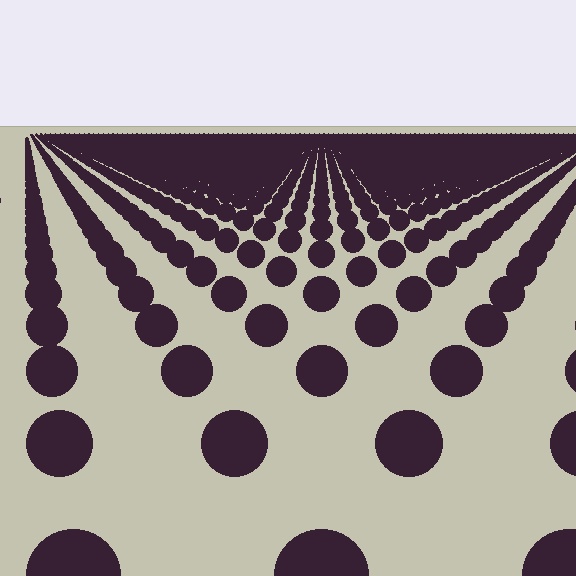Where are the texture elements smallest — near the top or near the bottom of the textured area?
Near the top.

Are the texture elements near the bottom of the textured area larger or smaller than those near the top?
Larger. Near the bottom, elements are closer to the viewer and appear at a bigger on-screen size.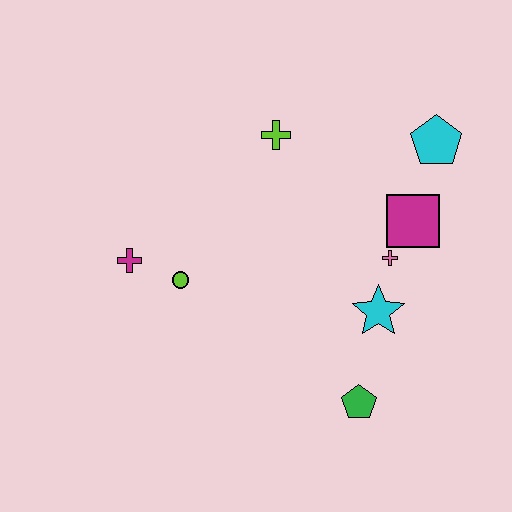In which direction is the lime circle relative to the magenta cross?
The lime circle is to the right of the magenta cross.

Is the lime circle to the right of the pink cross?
No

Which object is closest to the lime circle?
The magenta cross is closest to the lime circle.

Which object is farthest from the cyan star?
The magenta cross is farthest from the cyan star.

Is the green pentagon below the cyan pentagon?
Yes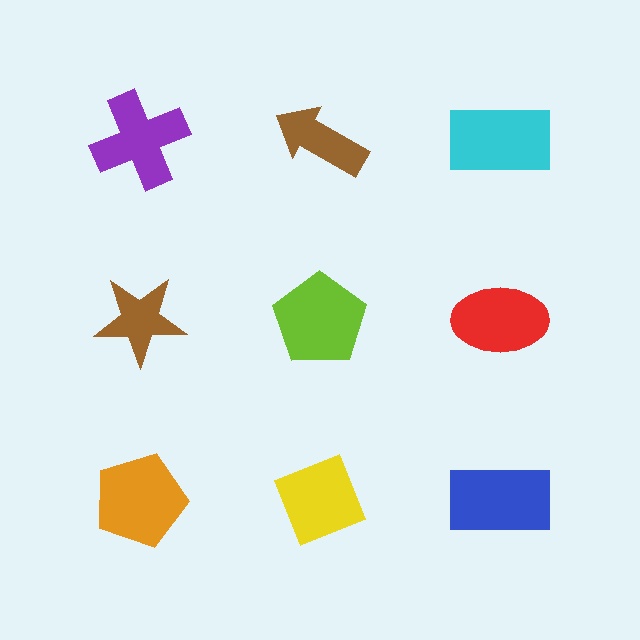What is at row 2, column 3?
A red ellipse.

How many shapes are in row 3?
3 shapes.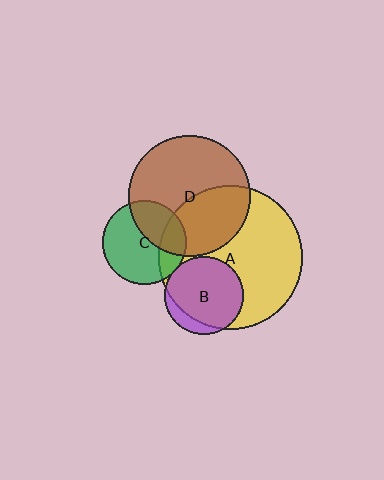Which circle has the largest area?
Circle A (yellow).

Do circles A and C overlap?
Yes.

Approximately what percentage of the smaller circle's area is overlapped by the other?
Approximately 25%.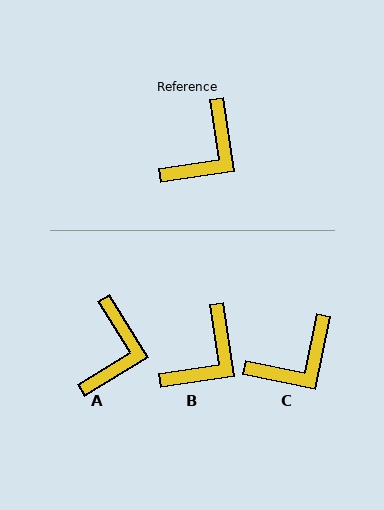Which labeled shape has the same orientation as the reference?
B.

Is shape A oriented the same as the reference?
No, it is off by about 23 degrees.